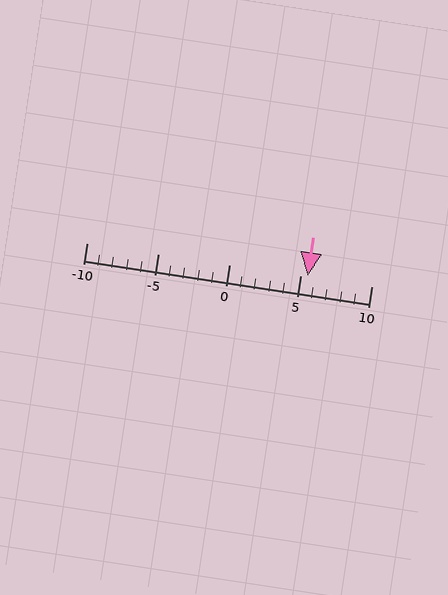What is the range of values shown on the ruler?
The ruler shows values from -10 to 10.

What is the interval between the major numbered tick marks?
The major tick marks are spaced 5 units apart.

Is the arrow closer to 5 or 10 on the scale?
The arrow is closer to 5.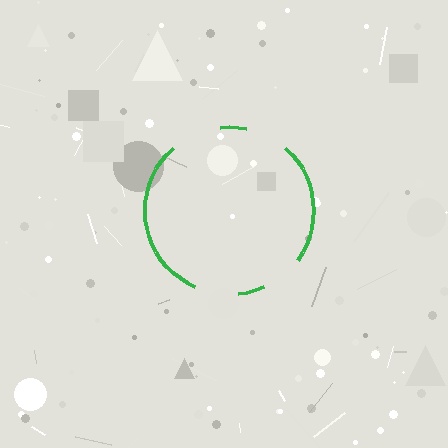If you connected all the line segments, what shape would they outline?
They would outline a circle.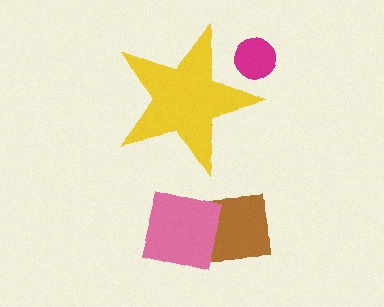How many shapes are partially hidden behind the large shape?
1 shape is partially hidden.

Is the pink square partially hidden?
No, the pink square is fully visible.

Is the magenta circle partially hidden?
Yes, the magenta circle is partially hidden behind the yellow star.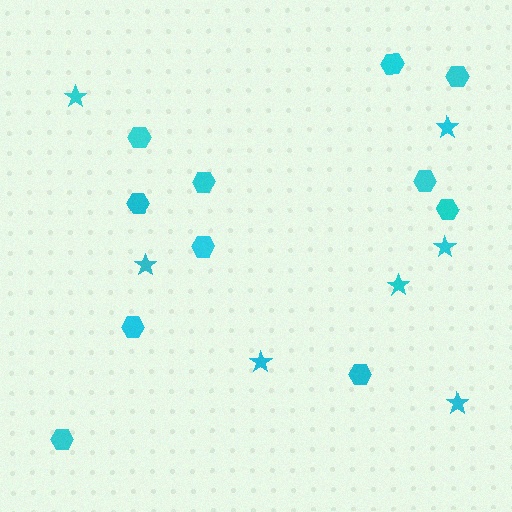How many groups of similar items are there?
There are 2 groups: one group of stars (7) and one group of hexagons (11).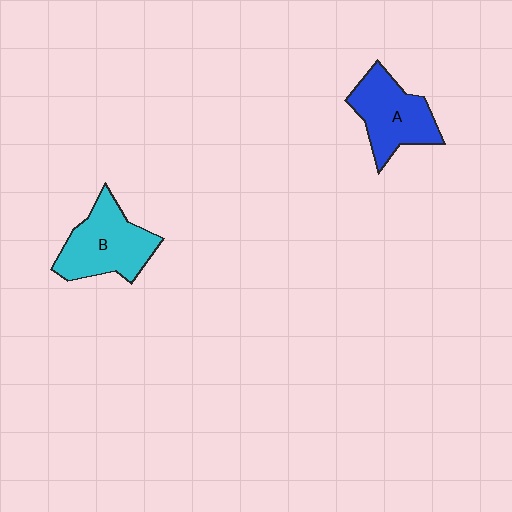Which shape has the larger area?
Shape B (cyan).